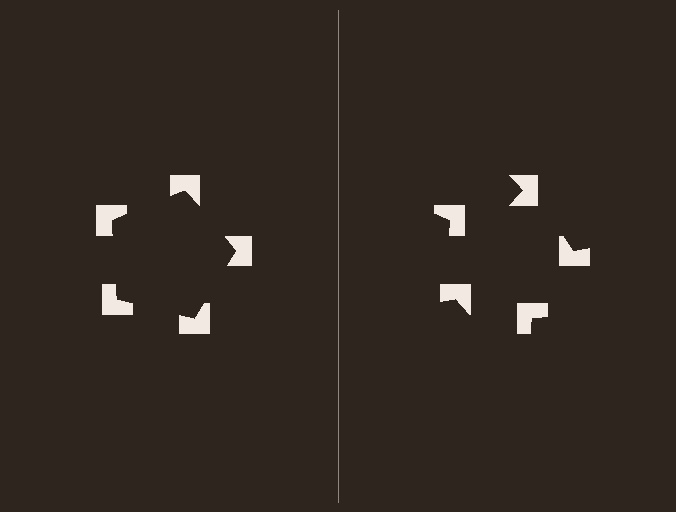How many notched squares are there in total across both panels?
10 — 5 on each side.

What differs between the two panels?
The notched squares are positioned identically on both sides; only the wedge orientations differ. On the left they align to a pentagon; on the right they are misaligned.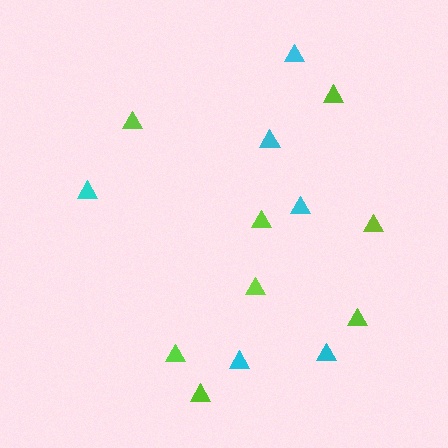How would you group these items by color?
There are 2 groups: one group of lime triangles (8) and one group of cyan triangles (6).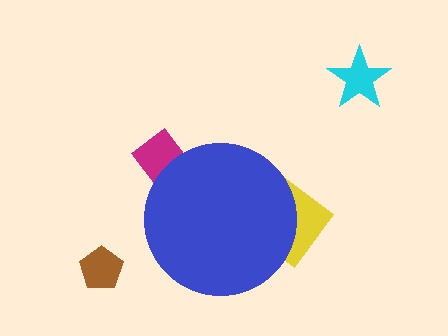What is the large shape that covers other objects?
A blue circle.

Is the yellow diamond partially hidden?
Yes, the yellow diamond is partially hidden behind the blue circle.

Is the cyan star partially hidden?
No, the cyan star is fully visible.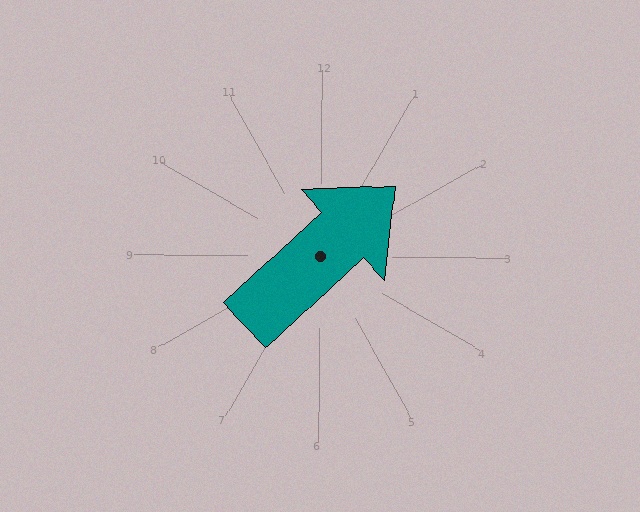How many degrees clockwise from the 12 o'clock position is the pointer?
Approximately 47 degrees.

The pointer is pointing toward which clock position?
Roughly 2 o'clock.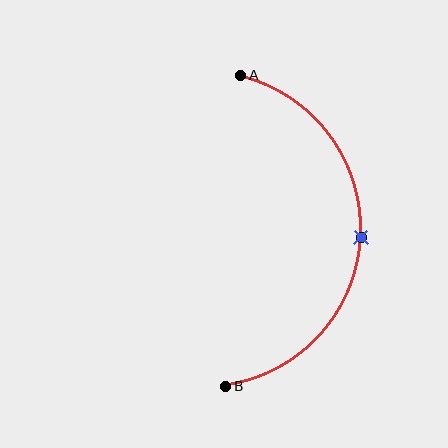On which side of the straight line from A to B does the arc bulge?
The arc bulges to the right of the straight line connecting A and B.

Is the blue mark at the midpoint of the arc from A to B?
Yes. The blue mark lies on the arc at equal arc-length from both A and B — it is the arc midpoint.